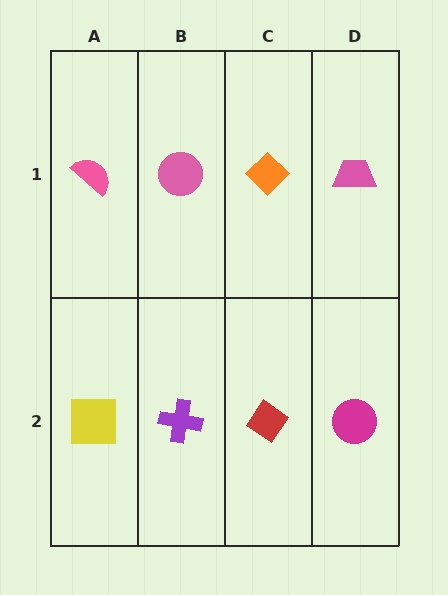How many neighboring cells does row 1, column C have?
3.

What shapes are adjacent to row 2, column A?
A pink semicircle (row 1, column A), a purple cross (row 2, column B).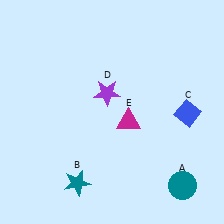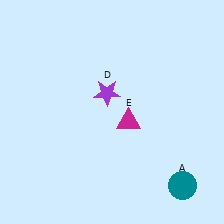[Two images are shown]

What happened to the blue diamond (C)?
The blue diamond (C) was removed in Image 2. It was in the bottom-right area of Image 1.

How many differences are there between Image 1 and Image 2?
There are 2 differences between the two images.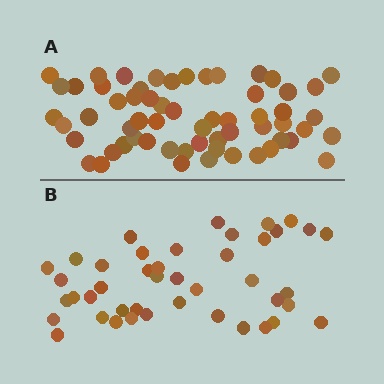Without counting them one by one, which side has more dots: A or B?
Region A (the top region) has more dots.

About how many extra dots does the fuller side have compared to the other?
Region A has approximately 15 more dots than region B.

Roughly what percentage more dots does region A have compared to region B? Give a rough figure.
About 40% more.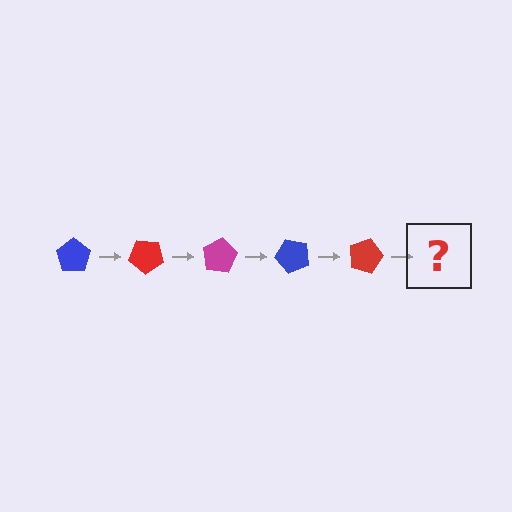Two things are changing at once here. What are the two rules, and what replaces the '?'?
The two rules are that it rotates 40 degrees each step and the color cycles through blue, red, and magenta. The '?' should be a magenta pentagon, rotated 200 degrees from the start.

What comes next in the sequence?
The next element should be a magenta pentagon, rotated 200 degrees from the start.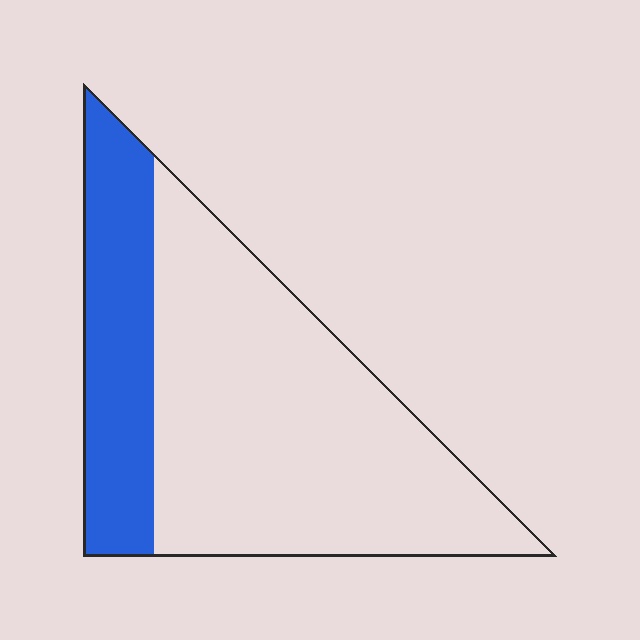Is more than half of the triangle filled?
No.